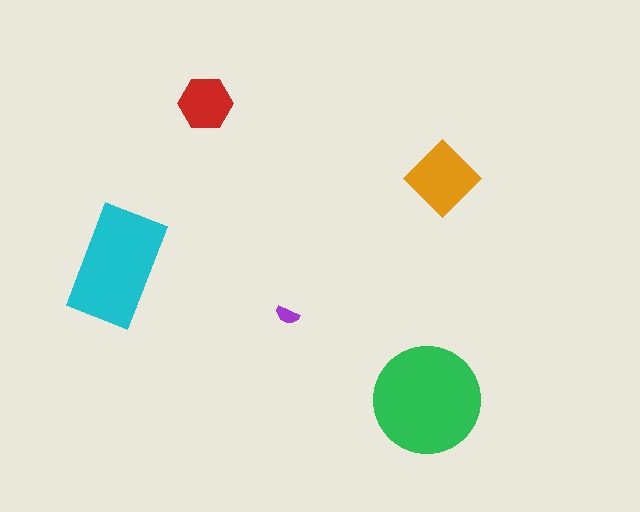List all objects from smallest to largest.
The purple semicircle, the red hexagon, the orange diamond, the cyan rectangle, the green circle.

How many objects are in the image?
There are 5 objects in the image.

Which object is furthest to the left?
The cyan rectangle is leftmost.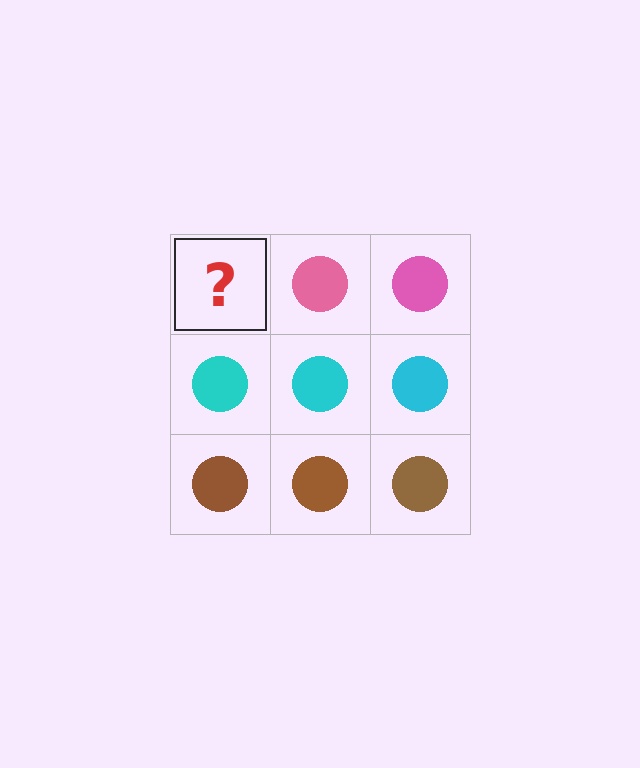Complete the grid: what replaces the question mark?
The question mark should be replaced with a pink circle.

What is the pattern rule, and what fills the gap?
The rule is that each row has a consistent color. The gap should be filled with a pink circle.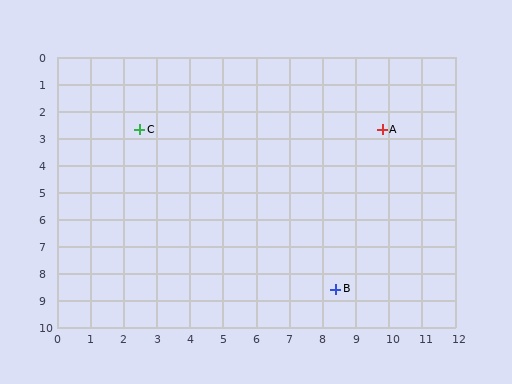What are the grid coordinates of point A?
Point A is at approximately (9.8, 2.7).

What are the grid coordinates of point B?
Point B is at approximately (8.4, 8.6).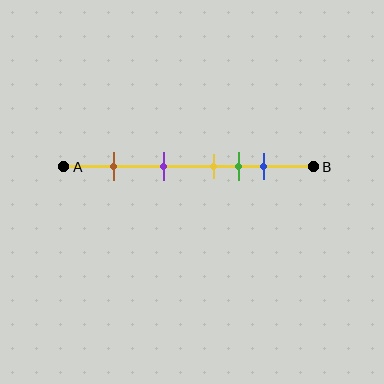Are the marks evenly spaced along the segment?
No, the marks are not evenly spaced.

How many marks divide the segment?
There are 5 marks dividing the segment.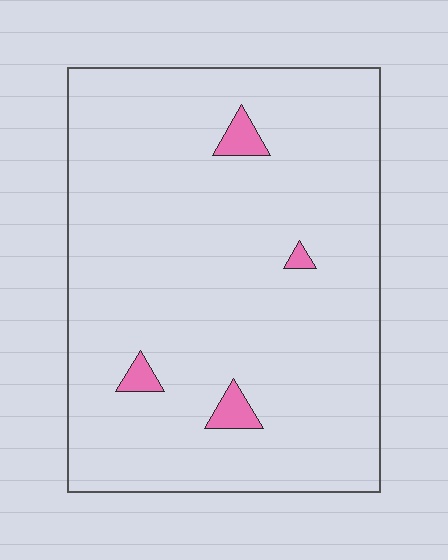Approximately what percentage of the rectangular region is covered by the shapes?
Approximately 5%.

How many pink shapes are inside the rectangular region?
4.